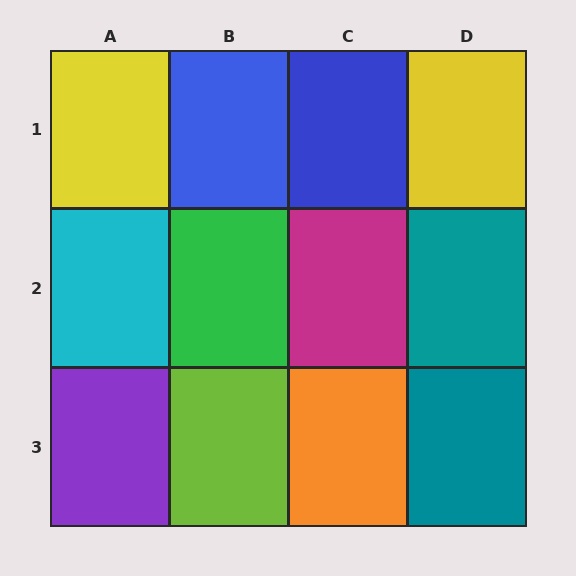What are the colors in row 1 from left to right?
Yellow, blue, blue, yellow.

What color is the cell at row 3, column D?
Teal.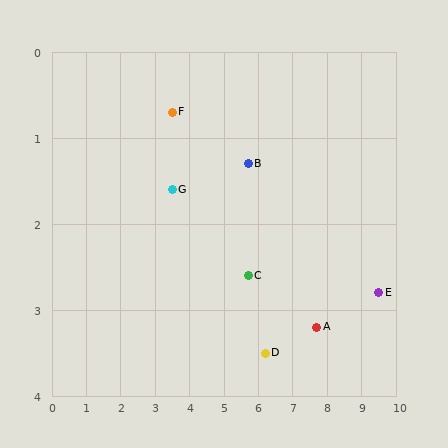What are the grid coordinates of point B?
Point B is at approximately (5.7, 1.3).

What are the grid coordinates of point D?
Point D is at approximately (6.2, 3.5).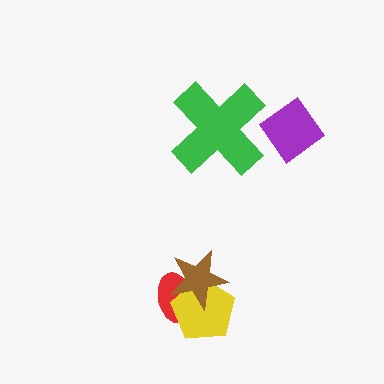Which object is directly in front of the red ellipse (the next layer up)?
The yellow pentagon is directly in front of the red ellipse.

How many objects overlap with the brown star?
2 objects overlap with the brown star.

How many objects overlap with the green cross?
1 object overlaps with the green cross.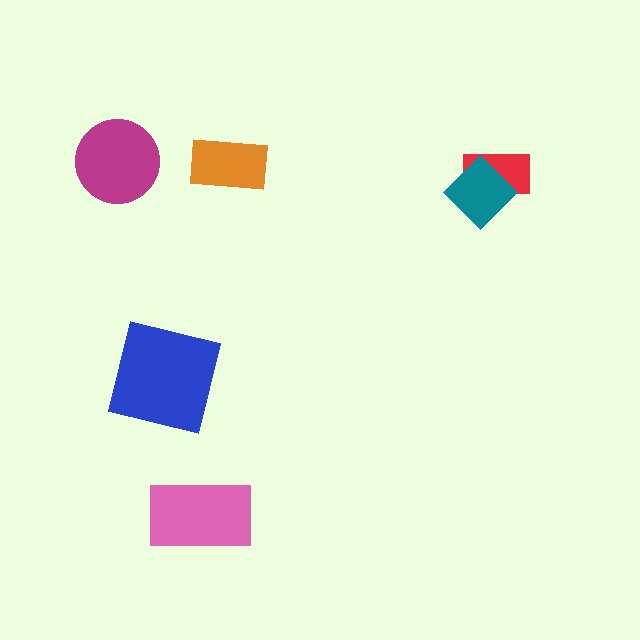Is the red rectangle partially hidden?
Yes, it is partially covered by another shape.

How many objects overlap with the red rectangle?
1 object overlaps with the red rectangle.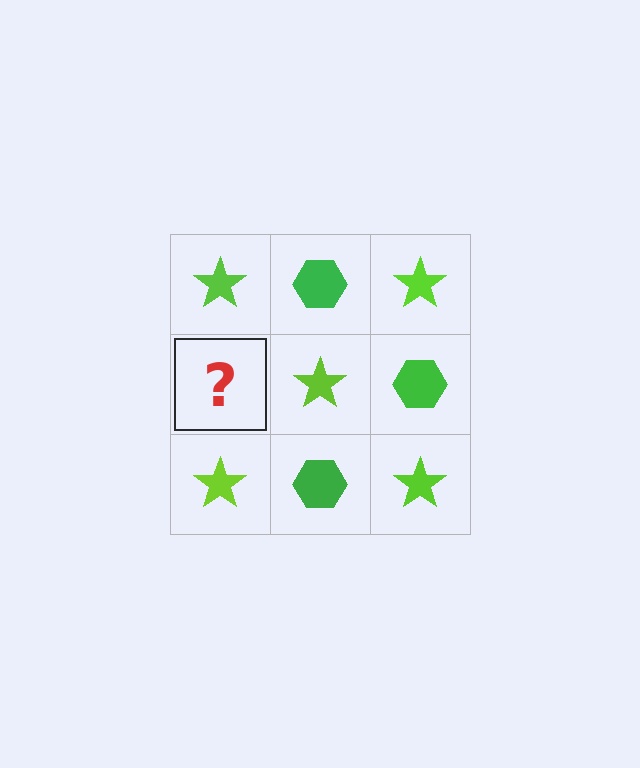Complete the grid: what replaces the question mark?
The question mark should be replaced with a green hexagon.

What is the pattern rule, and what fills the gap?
The rule is that it alternates lime star and green hexagon in a checkerboard pattern. The gap should be filled with a green hexagon.